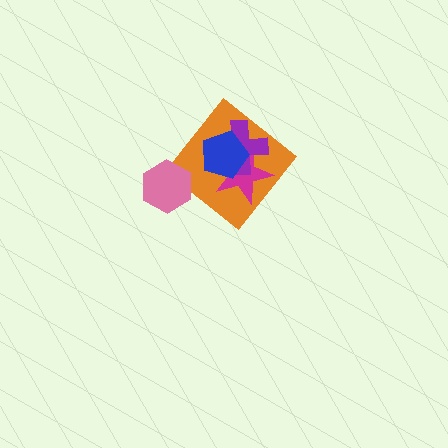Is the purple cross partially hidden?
Yes, it is partially covered by another shape.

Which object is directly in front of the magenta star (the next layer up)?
The purple cross is directly in front of the magenta star.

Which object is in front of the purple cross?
The blue pentagon is in front of the purple cross.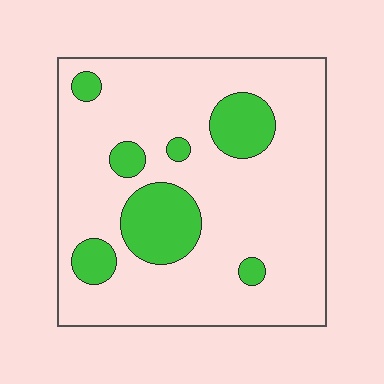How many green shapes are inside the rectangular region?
7.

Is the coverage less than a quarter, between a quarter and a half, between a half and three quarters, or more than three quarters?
Less than a quarter.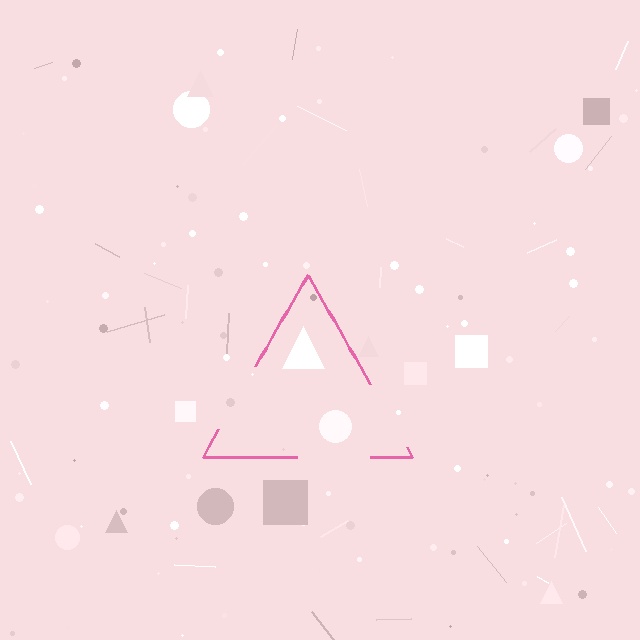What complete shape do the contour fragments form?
The contour fragments form a triangle.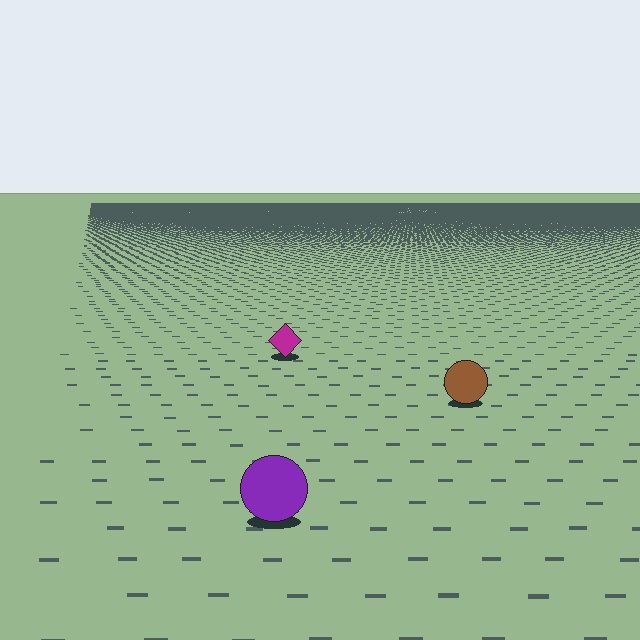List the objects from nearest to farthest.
From nearest to farthest: the purple circle, the brown circle, the magenta diamond.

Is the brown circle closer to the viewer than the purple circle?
No. The purple circle is closer — you can tell from the texture gradient: the ground texture is coarser near it.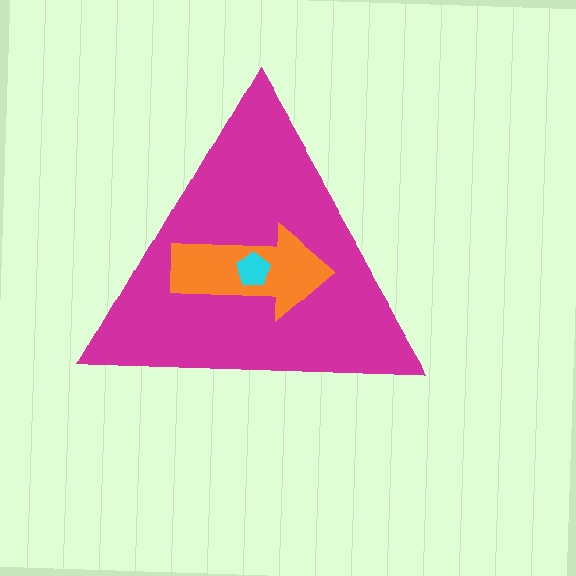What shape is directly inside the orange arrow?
The cyan pentagon.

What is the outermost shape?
The magenta triangle.